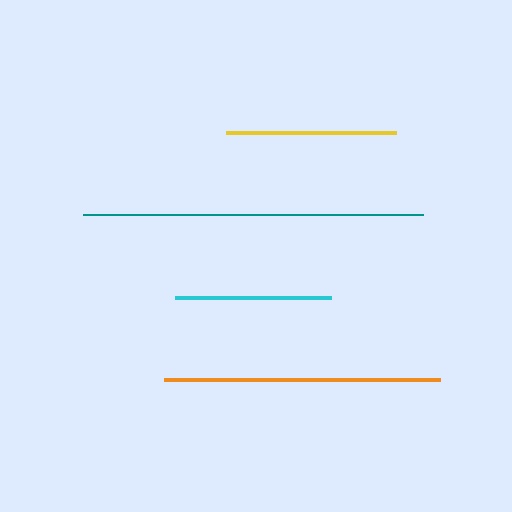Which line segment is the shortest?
The cyan line is the shortest at approximately 156 pixels.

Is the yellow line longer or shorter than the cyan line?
The yellow line is longer than the cyan line.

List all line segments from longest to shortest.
From longest to shortest: teal, orange, yellow, cyan.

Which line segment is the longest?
The teal line is the longest at approximately 341 pixels.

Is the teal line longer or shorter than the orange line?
The teal line is longer than the orange line.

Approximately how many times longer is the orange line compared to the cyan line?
The orange line is approximately 1.8 times the length of the cyan line.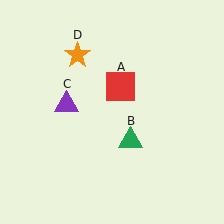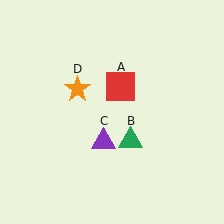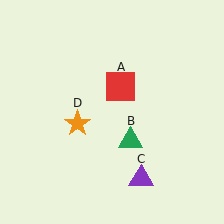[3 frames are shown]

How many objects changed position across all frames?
2 objects changed position: purple triangle (object C), orange star (object D).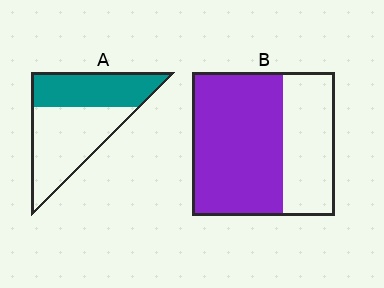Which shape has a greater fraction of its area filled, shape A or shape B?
Shape B.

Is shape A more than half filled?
No.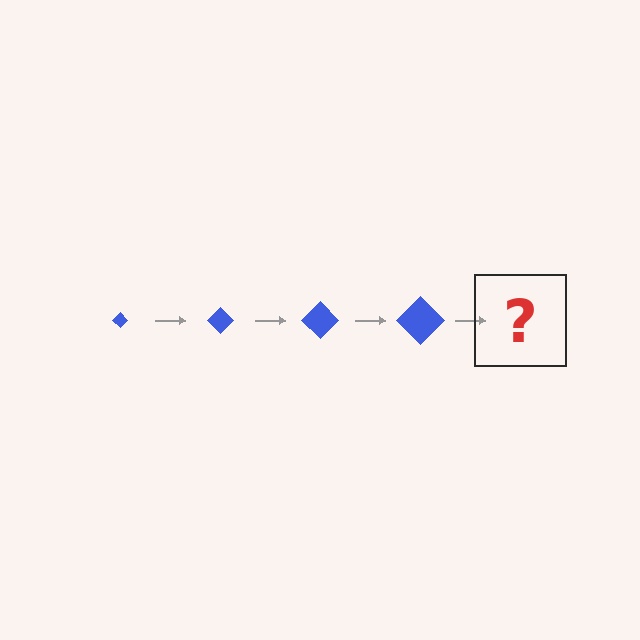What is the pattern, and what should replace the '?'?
The pattern is that the diamond gets progressively larger each step. The '?' should be a blue diamond, larger than the previous one.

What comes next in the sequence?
The next element should be a blue diamond, larger than the previous one.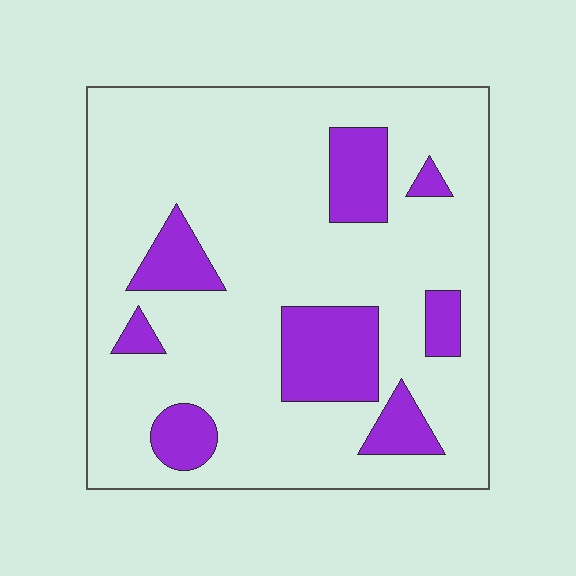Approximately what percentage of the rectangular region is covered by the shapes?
Approximately 20%.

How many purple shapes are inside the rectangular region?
8.